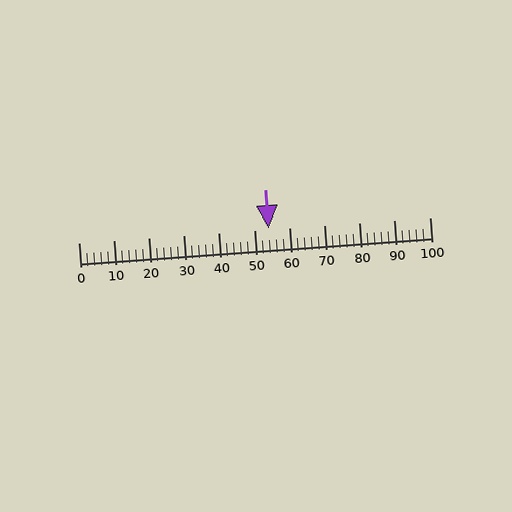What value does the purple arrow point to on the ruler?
The purple arrow points to approximately 54.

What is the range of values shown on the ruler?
The ruler shows values from 0 to 100.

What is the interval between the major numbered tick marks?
The major tick marks are spaced 10 units apart.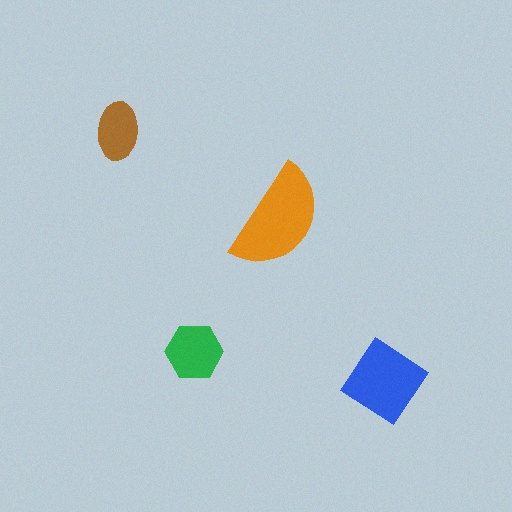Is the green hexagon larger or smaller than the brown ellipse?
Larger.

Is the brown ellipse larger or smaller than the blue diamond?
Smaller.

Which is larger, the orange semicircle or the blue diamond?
The orange semicircle.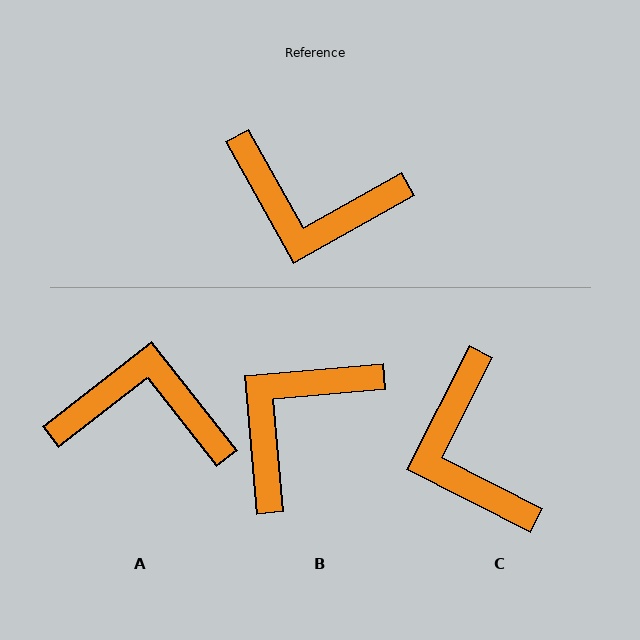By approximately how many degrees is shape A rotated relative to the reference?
Approximately 171 degrees clockwise.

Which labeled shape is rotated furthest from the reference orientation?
A, about 171 degrees away.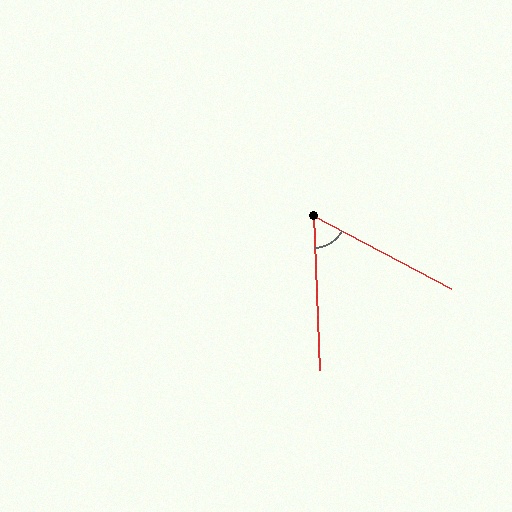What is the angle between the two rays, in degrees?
Approximately 60 degrees.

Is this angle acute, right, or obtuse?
It is acute.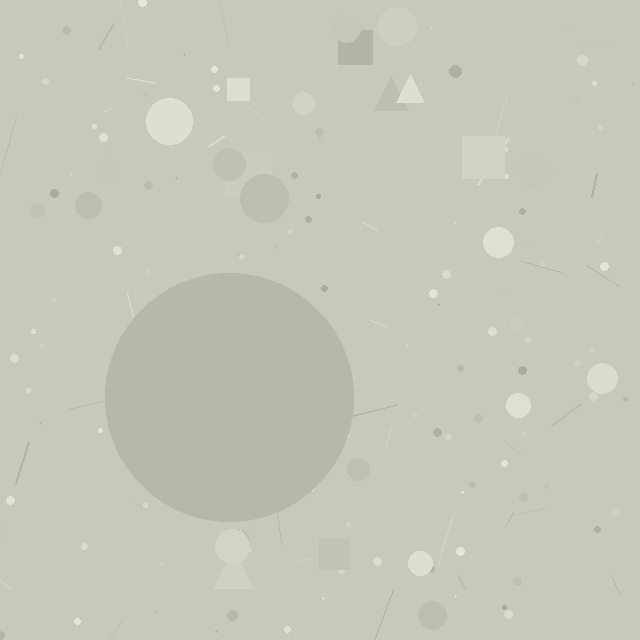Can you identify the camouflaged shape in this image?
The camouflaged shape is a circle.